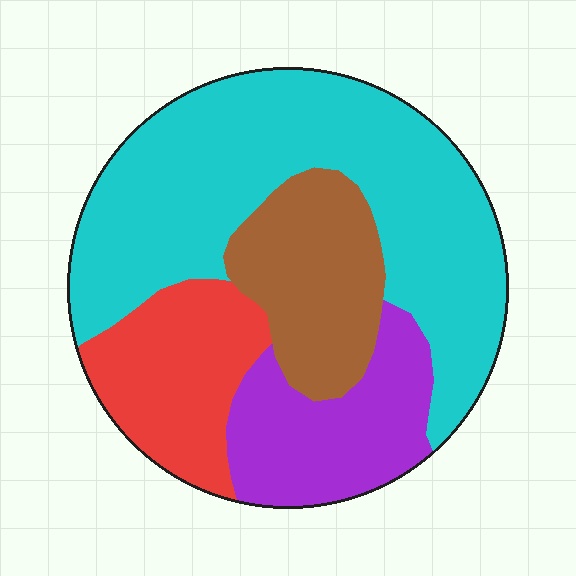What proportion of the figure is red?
Red covers 17% of the figure.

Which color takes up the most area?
Cyan, at roughly 50%.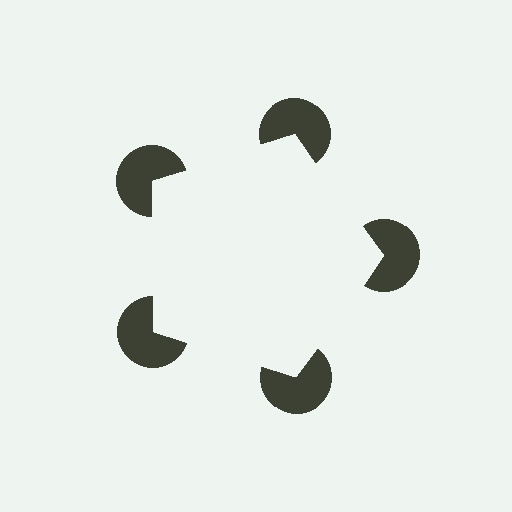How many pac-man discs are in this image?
There are 5 — one at each vertex of the illusory pentagon.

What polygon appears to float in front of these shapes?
An illusory pentagon — its edges are inferred from the aligned wedge cuts in the pac-man discs, not physically drawn.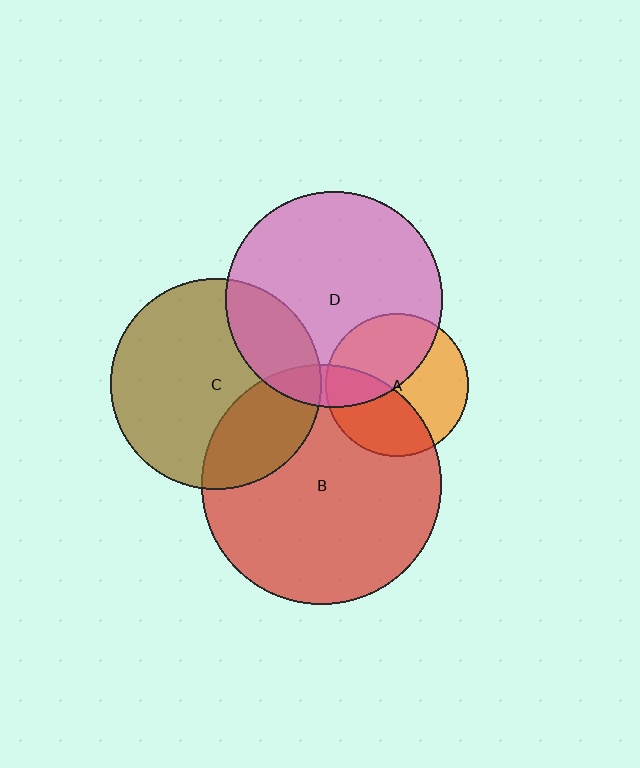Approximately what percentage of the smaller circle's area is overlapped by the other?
Approximately 45%.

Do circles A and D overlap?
Yes.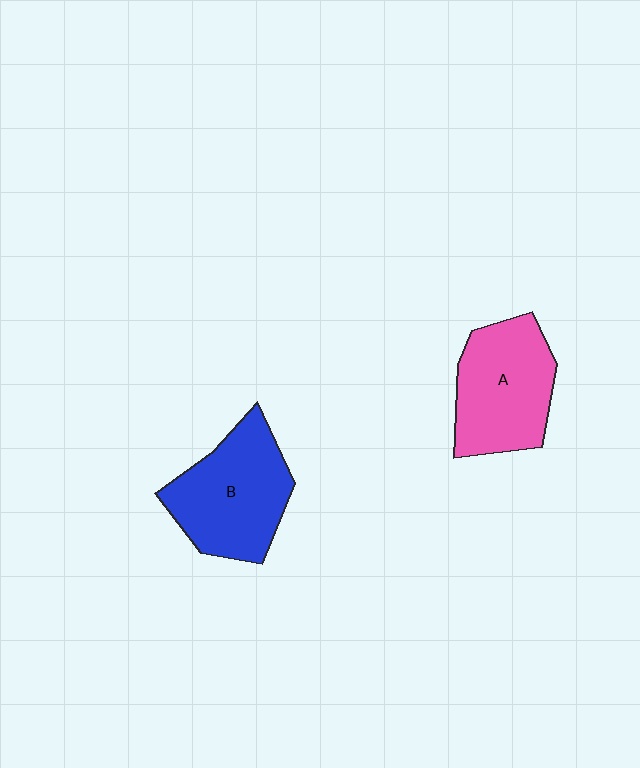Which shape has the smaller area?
Shape A (pink).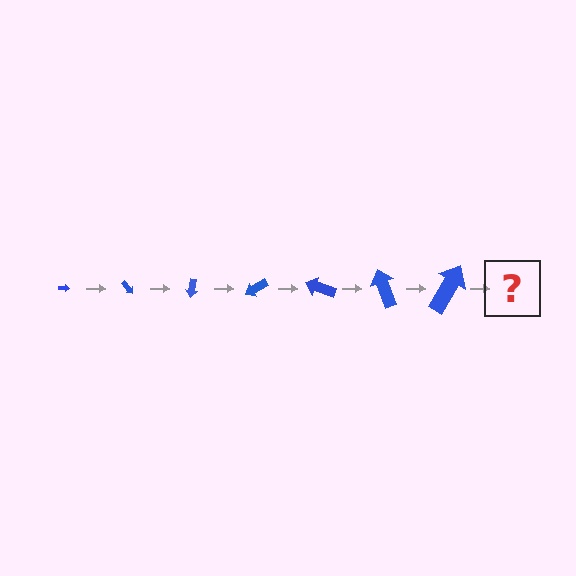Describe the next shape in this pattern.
It should be an arrow, larger than the previous one and rotated 350 degrees from the start.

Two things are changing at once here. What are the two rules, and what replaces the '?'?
The two rules are that the arrow grows larger each step and it rotates 50 degrees each step. The '?' should be an arrow, larger than the previous one and rotated 350 degrees from the start.